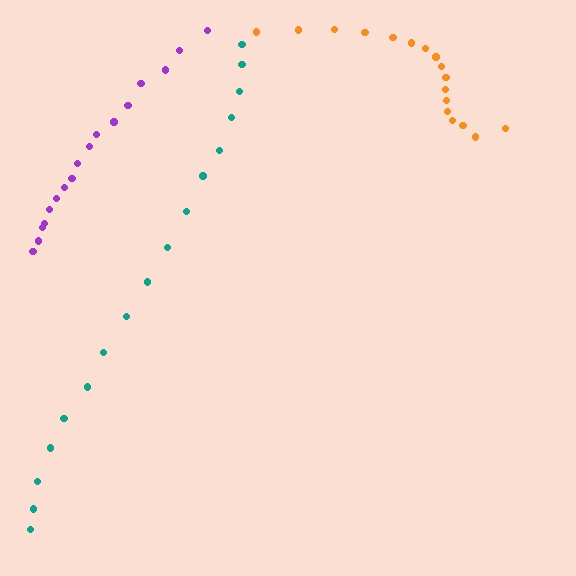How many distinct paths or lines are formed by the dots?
There are 3 distinct paths.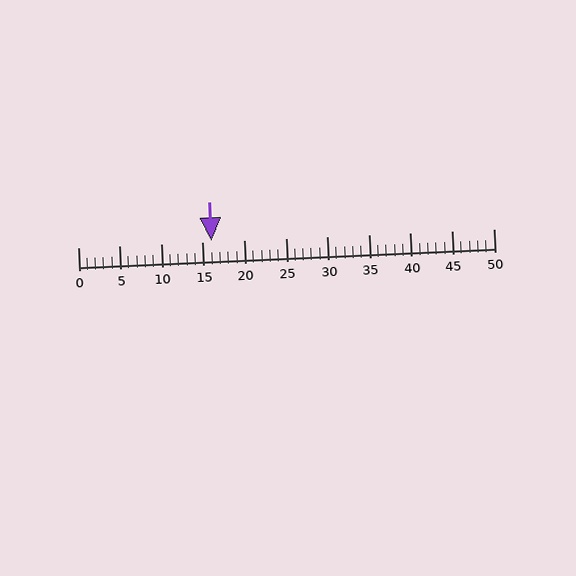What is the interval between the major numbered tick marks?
The major tick marks are spaced 5 units apart.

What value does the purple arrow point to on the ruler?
The purple arrow points to approximately 16.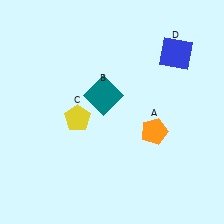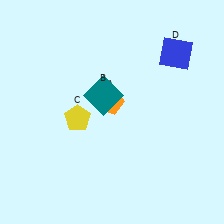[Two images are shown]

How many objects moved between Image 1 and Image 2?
1 object moved between the two images.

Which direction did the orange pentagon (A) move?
The orange pentagon (A) moved left.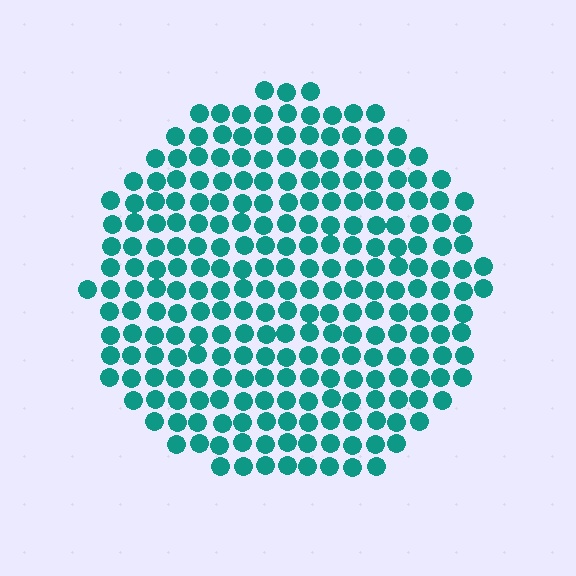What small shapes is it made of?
It is made of small circles.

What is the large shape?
The large shape is a circle.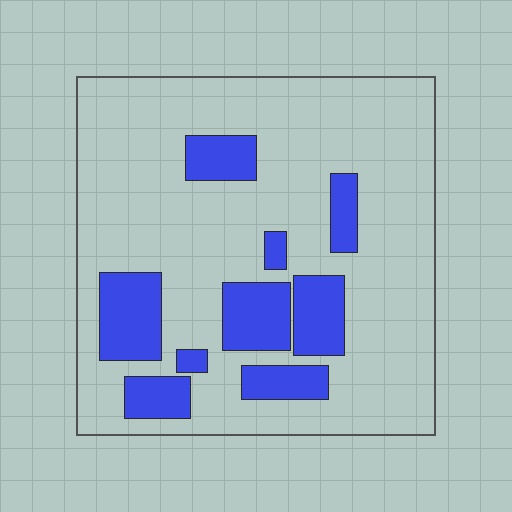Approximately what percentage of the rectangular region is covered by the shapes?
Approximately 20%.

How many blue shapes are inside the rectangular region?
9.